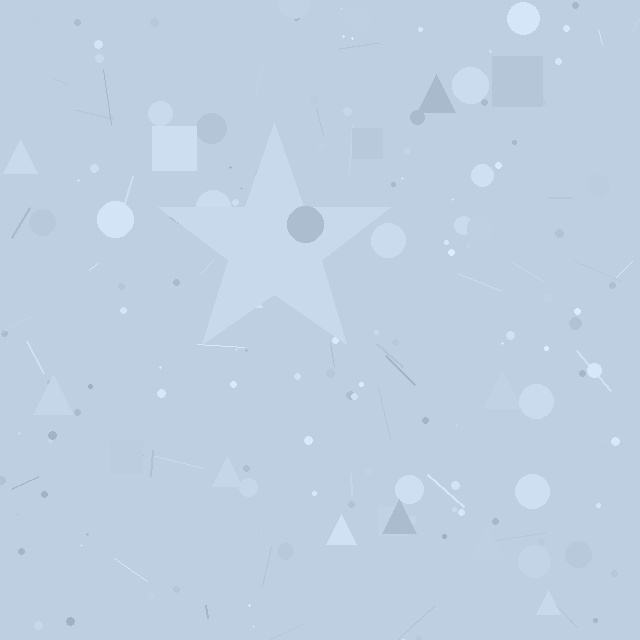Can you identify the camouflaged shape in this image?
The camouflaged shape is a star.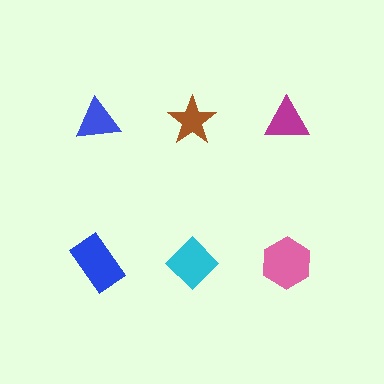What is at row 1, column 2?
A brown star.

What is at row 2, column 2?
A cyan diamond.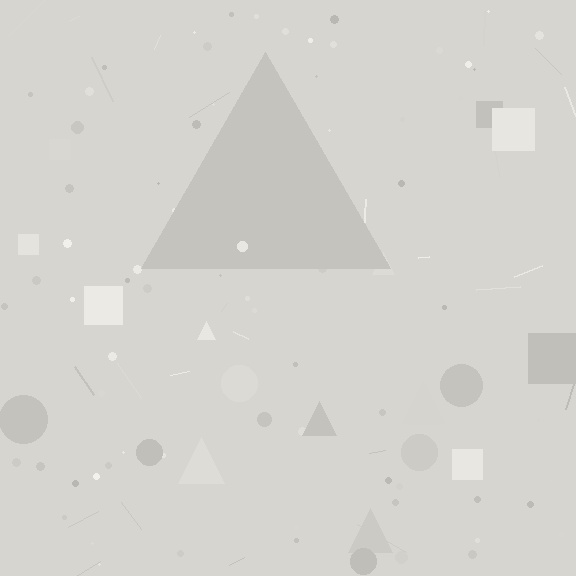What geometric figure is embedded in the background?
A triangle is embedded in the background.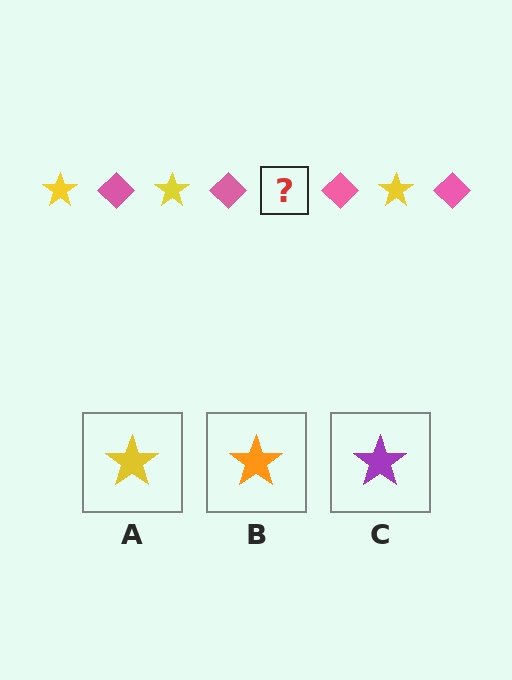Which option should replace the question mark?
Option A.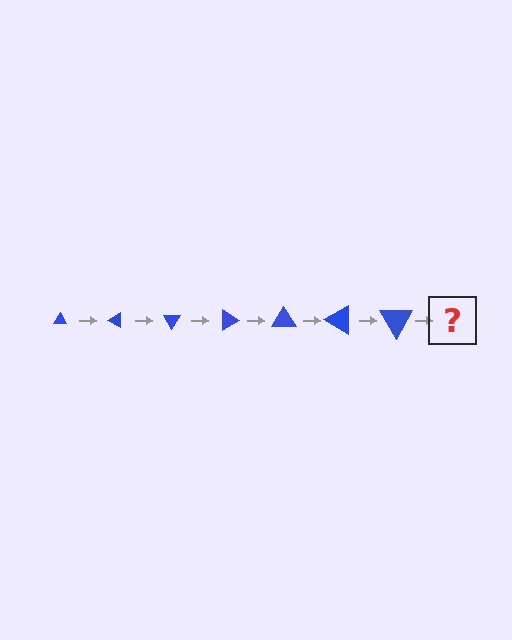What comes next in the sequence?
The next element should be a triangle, larger than the previous one and rotated 210 degrees from the start.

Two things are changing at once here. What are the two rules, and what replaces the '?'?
The two rules are that the triangle grows larger each step and it rotates 30 degrees each step. The '?' should be a triangle, larger than the previous one and rotated 210 degrees from the start.